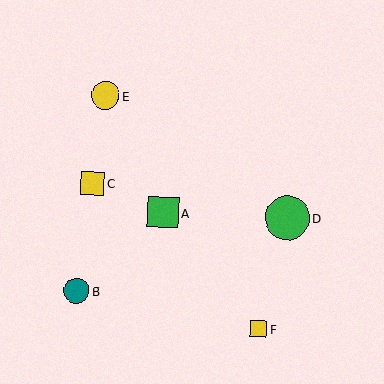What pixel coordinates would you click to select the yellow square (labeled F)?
Click at (258, 329) to select the yellow square F.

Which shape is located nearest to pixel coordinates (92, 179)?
The yellow square (labeled C) at (93, 183) is nearest to that location.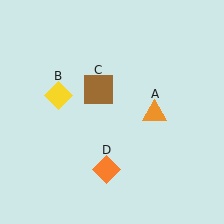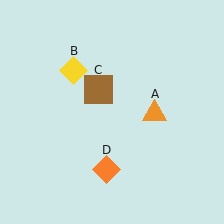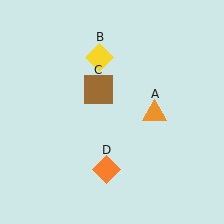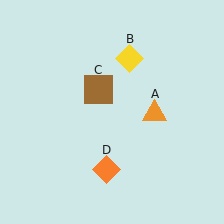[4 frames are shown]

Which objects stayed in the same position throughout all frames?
Orange triangle (object A) and brown square (object C) and orange diamond (object D) remained stationary.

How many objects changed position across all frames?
1 object changed position: yellow diamond (object B).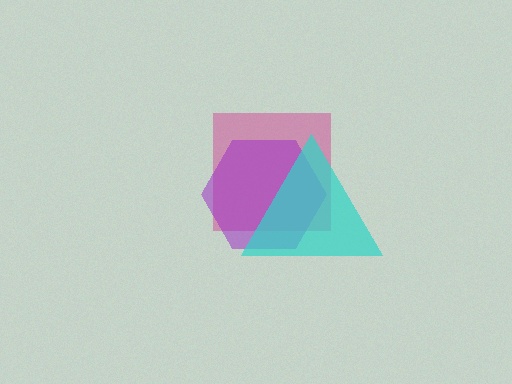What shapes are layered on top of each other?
The layered shapes are: a magenta square, a purple hexagon, a cyan triangle.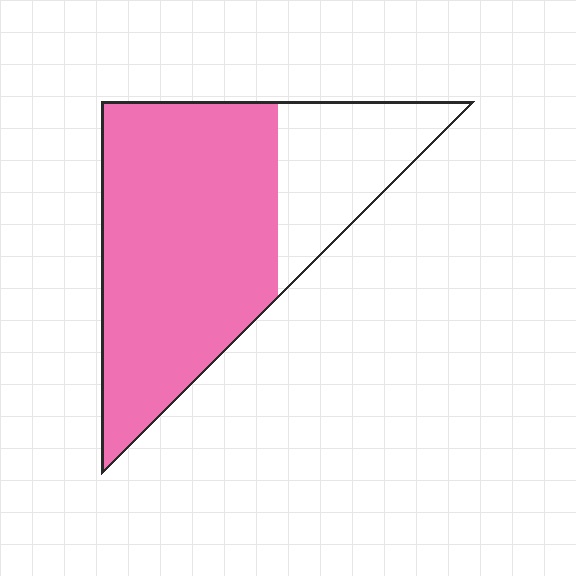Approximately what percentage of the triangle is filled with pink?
Approximately 70%.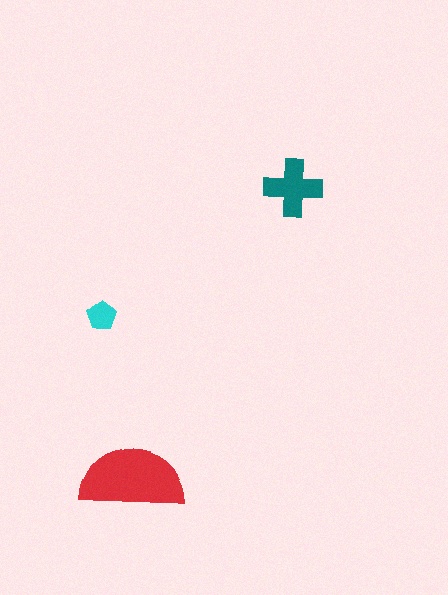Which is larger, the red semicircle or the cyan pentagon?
The red semicircle.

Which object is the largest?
The red semicircle.